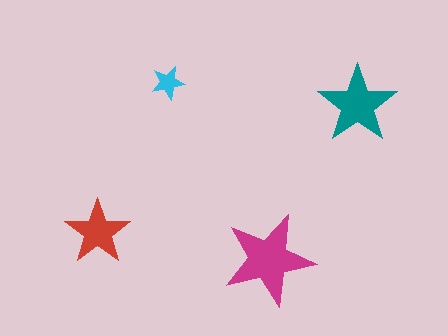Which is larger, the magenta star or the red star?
The magenta one.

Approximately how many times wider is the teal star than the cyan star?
About 2.5 times wider.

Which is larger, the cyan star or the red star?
The red one.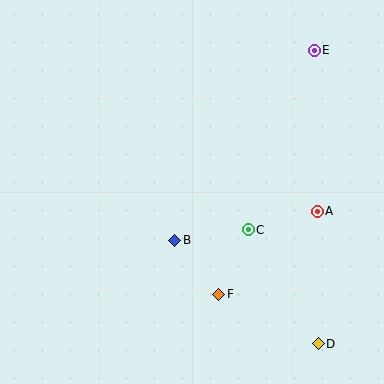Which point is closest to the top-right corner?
Point E is closest to the top-right corner.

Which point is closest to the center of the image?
Point B at (175, 240) is closest to the center.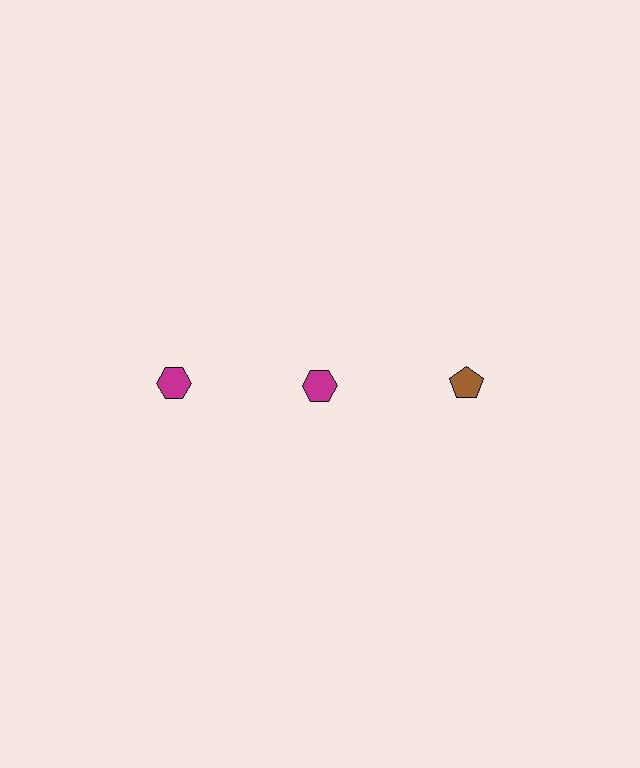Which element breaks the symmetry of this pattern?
The brown pentagon in the top row, center column breaks the symmetry. All other shapes are magenta hexagons.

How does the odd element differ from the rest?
It differs in both color (brown instead of magenta) and shape (pentagon instead of hexagon).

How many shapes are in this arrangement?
There are 3 shapes arranged in a grid pattern.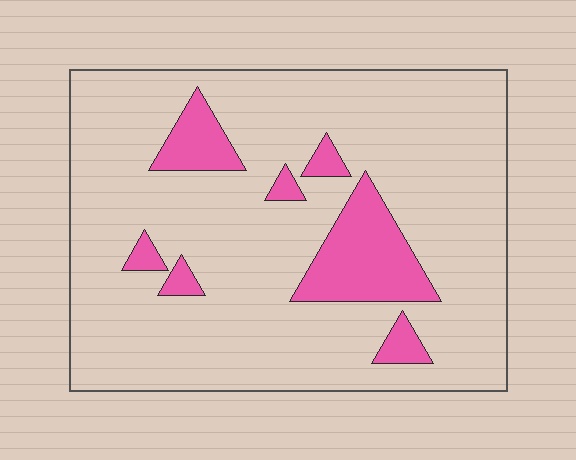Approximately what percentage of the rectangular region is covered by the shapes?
Approximately 15%.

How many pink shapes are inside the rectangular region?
7.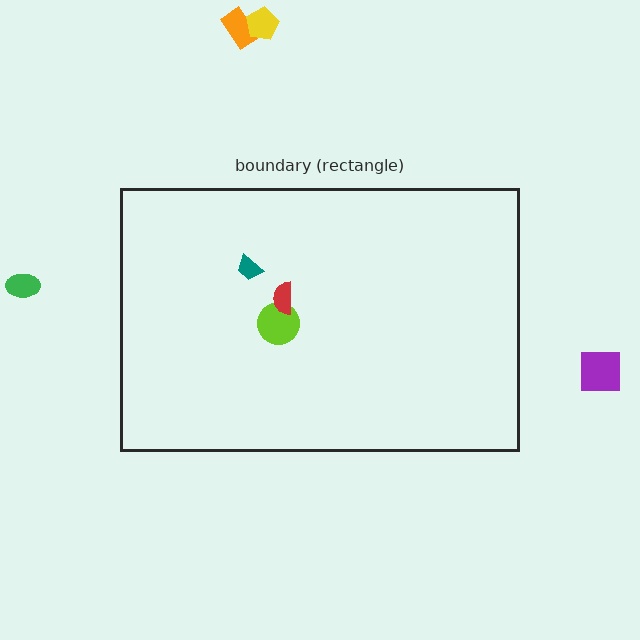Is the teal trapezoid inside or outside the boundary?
Inside.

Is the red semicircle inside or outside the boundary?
Inside.